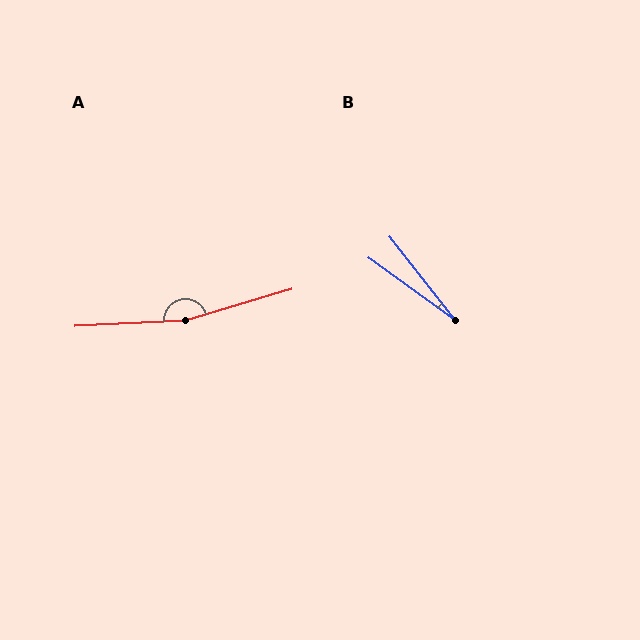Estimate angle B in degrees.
Approximately 16 degrees.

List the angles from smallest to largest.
B (16°), A (166°).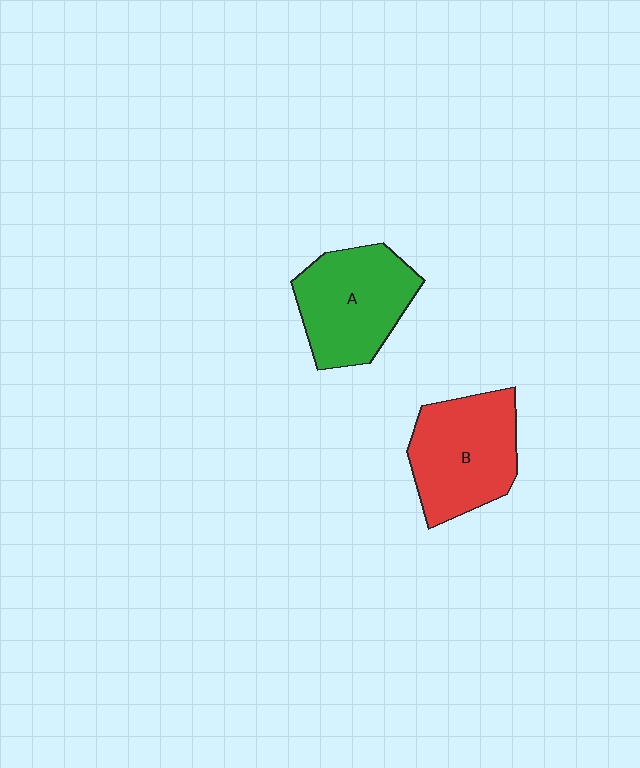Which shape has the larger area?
Shape B (red).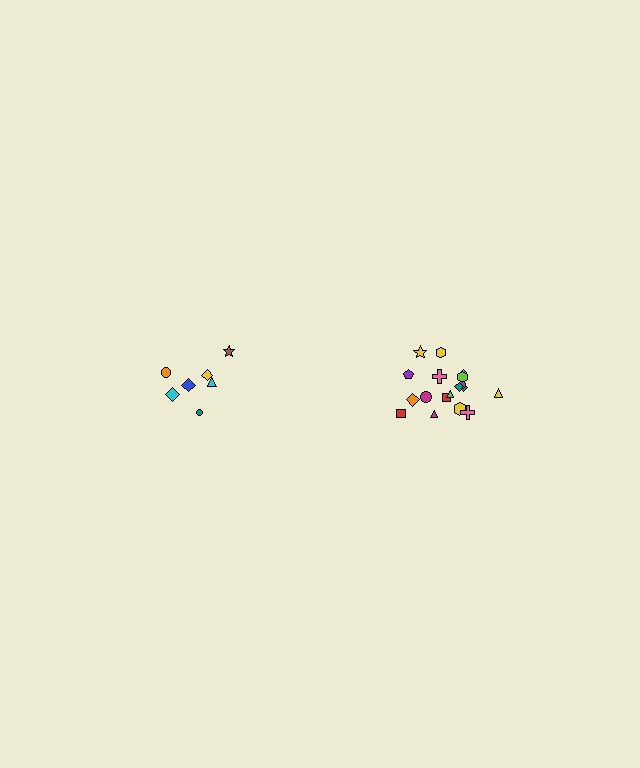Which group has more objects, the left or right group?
The right group.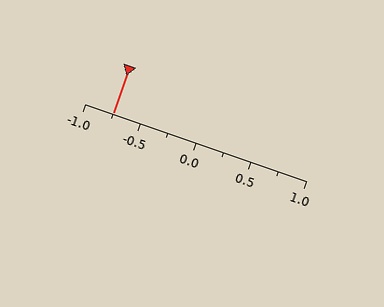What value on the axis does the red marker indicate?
The marker indicates approximately -0.75.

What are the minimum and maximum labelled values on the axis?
The axis runs from -1.0 to 1.0.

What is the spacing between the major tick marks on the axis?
The major ticks are spaced 0.5 apart.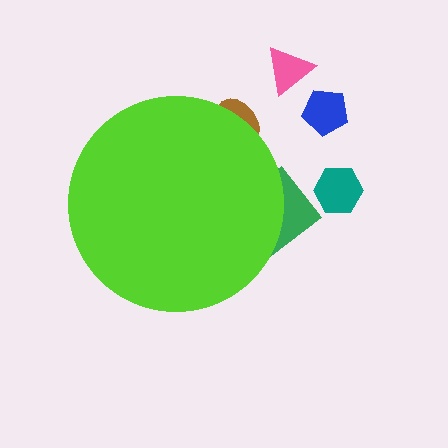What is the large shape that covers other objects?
A lime circle.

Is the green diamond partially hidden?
Yes, the green diamond is partially hidden behind the lime circle.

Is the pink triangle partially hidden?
No, the pink triangle is fully visible.